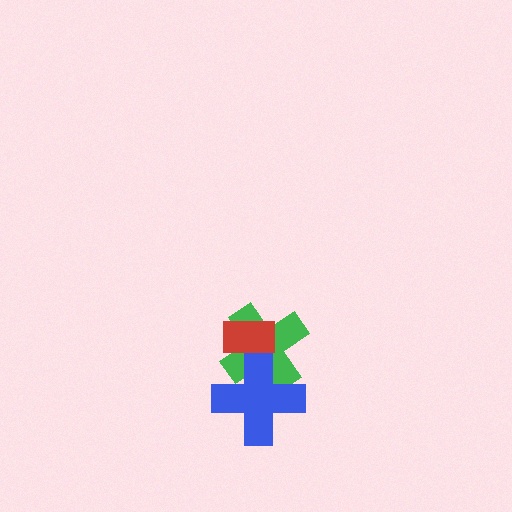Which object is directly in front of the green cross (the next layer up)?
The blue cross is directly in front of the green cross.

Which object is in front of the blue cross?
The red rectangle is in front of the blue cross.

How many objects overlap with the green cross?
2 objects overlap with the green cross.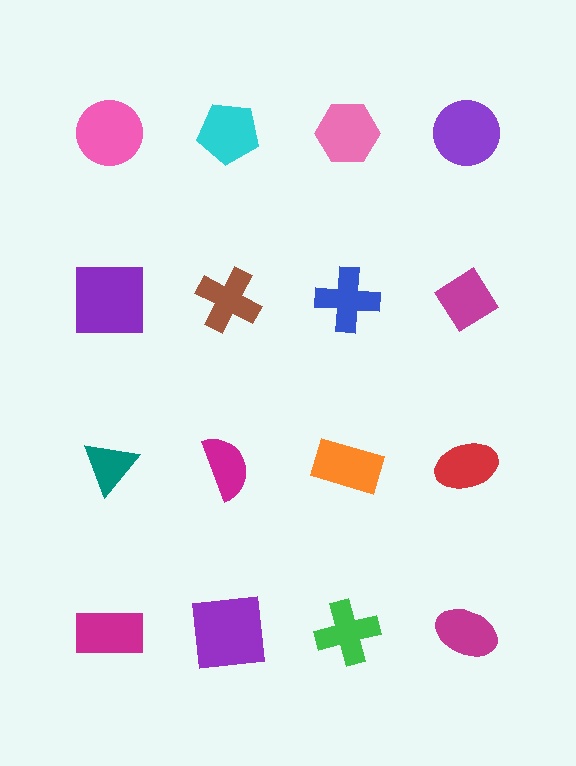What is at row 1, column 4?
A purple circle.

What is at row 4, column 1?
A magenta rectangle.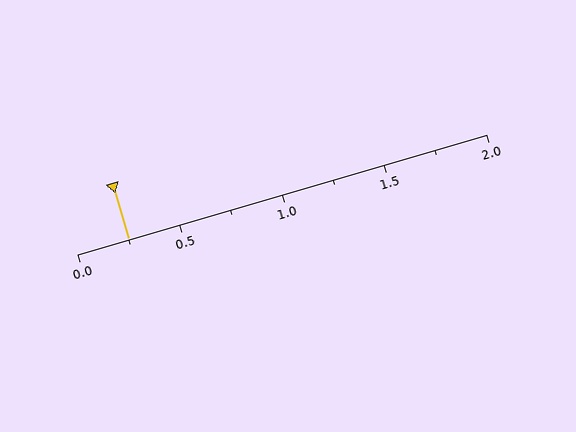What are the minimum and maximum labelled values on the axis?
The axis runs from 0.0 to 2.0.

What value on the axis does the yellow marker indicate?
The marker indicates approximately 0.25.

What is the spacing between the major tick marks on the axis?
The major ticks are spaced 0.5 apart.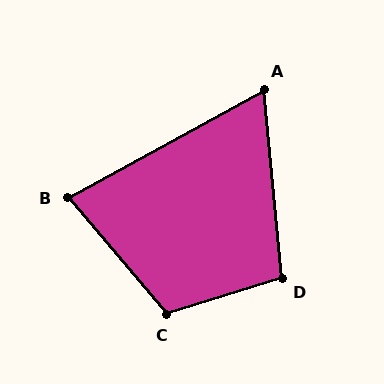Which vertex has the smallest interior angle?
A, at approximately 67 degrees.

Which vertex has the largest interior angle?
C, at approximately 113 degrees.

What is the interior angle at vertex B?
Approximately 78 degrees (acute).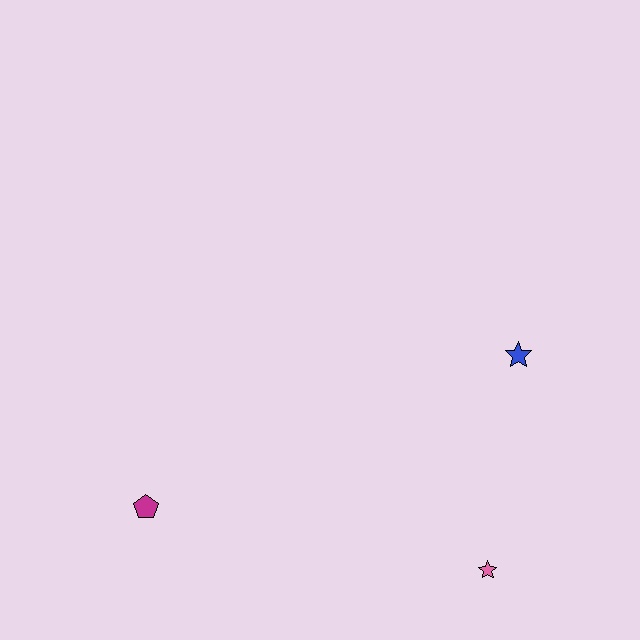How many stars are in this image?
There are 2 stars.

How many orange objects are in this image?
There are no orange objects.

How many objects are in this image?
There are 3 objects.